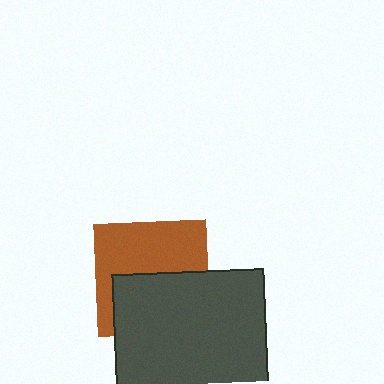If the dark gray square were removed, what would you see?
You would see the complete brown square.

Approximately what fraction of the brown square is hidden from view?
Roughly 47% of the brown square is hidden behind the dark gray square.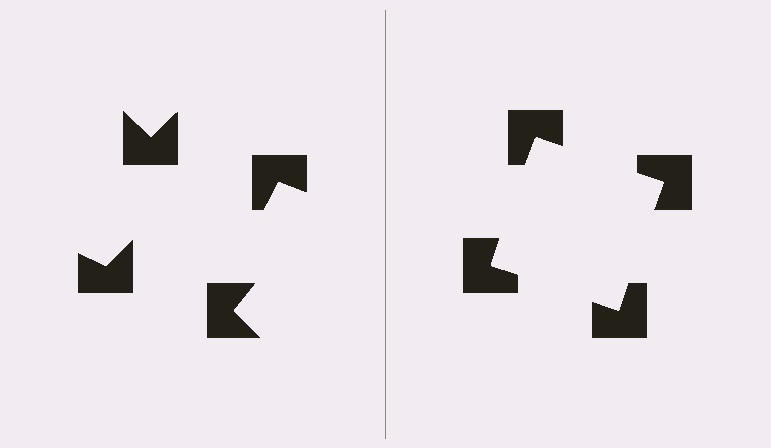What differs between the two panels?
The notched squares are positioned identically on both sides; only the wedge orientations differ. On the right they align to a square; on the left they are misaligned.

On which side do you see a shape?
An illusory square appears on the right side. On the left side the wedge cuts are rotated, so no coherent shape forms.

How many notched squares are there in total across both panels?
8 — 4 on each side.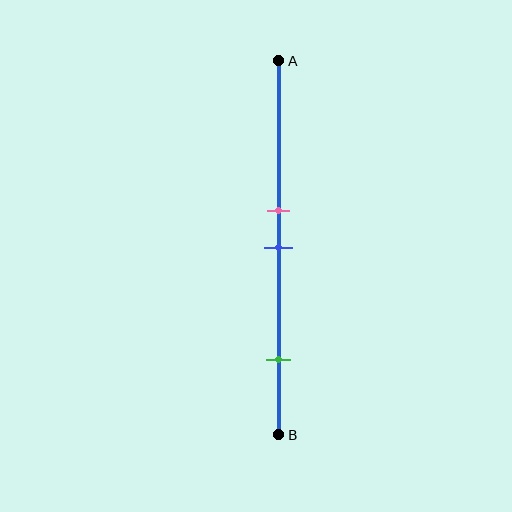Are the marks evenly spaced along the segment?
No, the marks are not evenly spaced.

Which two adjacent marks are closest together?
The pink and blue marks are the closest adjacent pair.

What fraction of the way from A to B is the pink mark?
The pink mark is approximately 40% (0.4) of the way from A to B.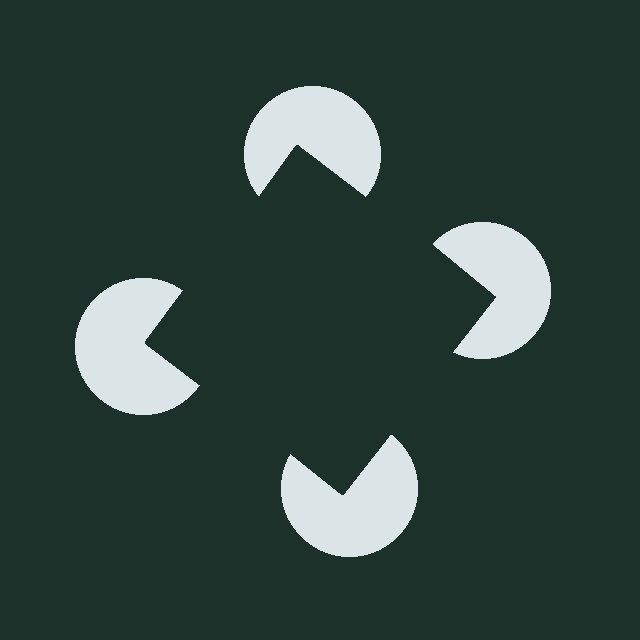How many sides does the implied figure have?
4 sides.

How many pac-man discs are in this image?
There are 4 — one at each vertex of the illusory square.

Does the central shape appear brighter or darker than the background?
It typically appears slightly darker than the background, even though no actual brightness change is drawn.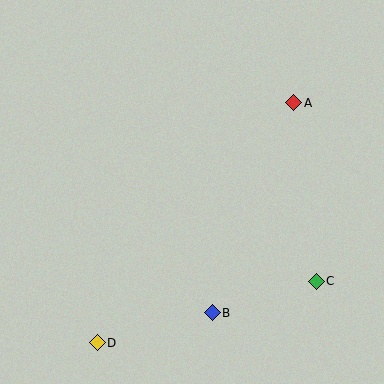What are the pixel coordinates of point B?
Point B is at (212, 313).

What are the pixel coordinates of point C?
Point C is at (316, 281).